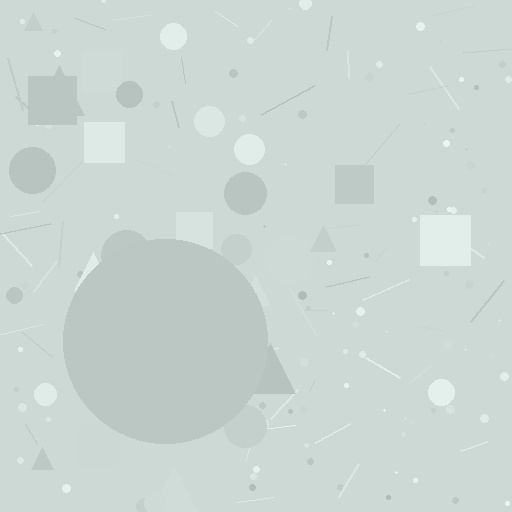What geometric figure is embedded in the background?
A circle is embedded in the background.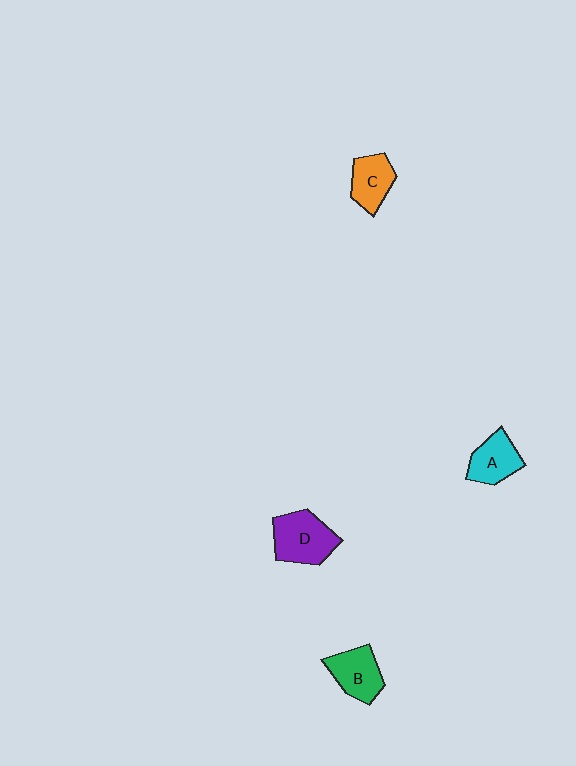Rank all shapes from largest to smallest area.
From largest to smallest: D (purple), B (green), A (cyan), C (orange).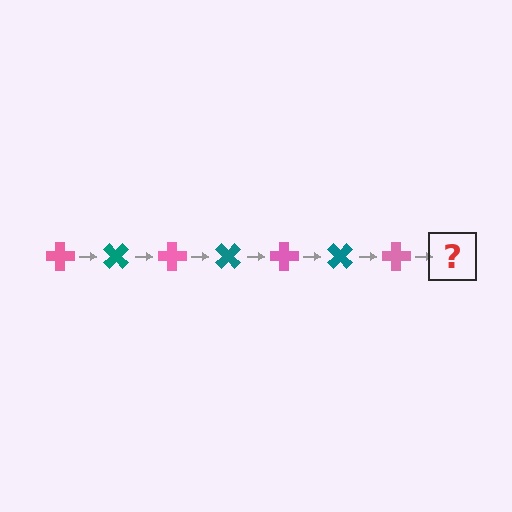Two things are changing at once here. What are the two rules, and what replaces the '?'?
The two rules are that it rotates 45 degrees each step and the color cycles through pink and teal. The '?' should be a teal cross, rotated 315 degrees from the start.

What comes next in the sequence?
The next element should be a teal cross, rotated 315 degrees from the start.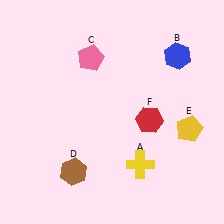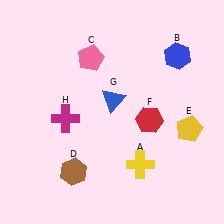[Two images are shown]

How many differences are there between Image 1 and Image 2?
There are 2 differences between the two images.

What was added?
A blue triangle (G), a magenta cross (H) were added in Image 2.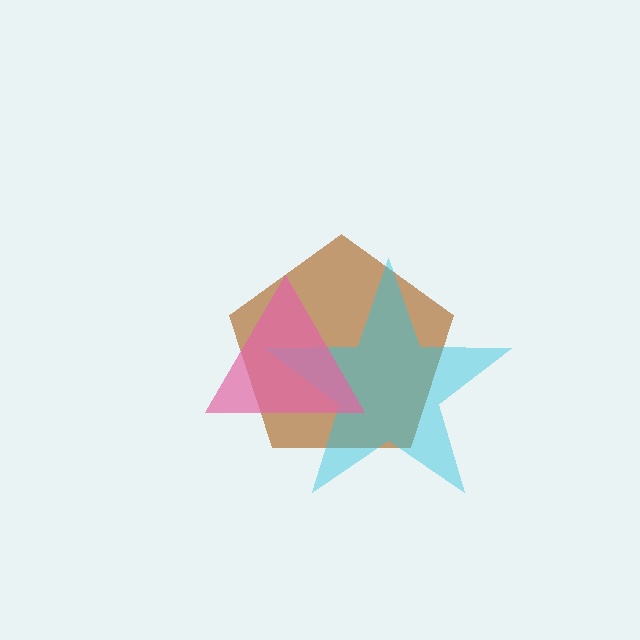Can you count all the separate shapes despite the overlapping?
Yes, there are 3 separate shapes.